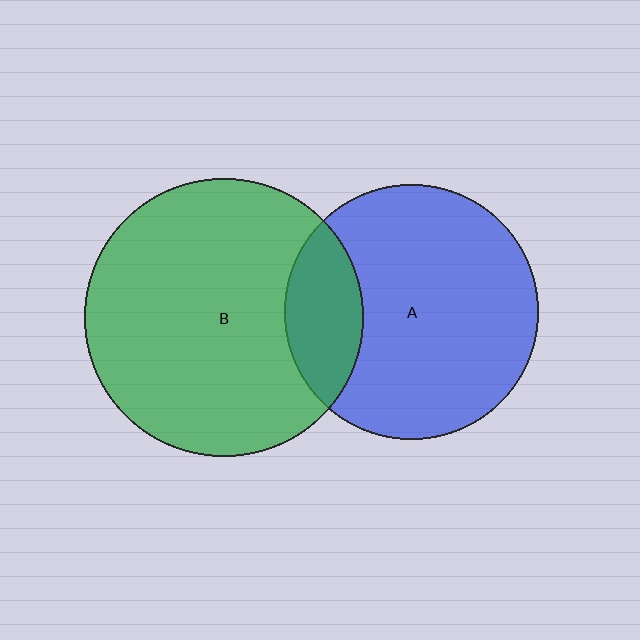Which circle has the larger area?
Circle B (green).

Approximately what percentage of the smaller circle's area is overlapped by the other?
Approximately 20%.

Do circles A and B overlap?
Yes.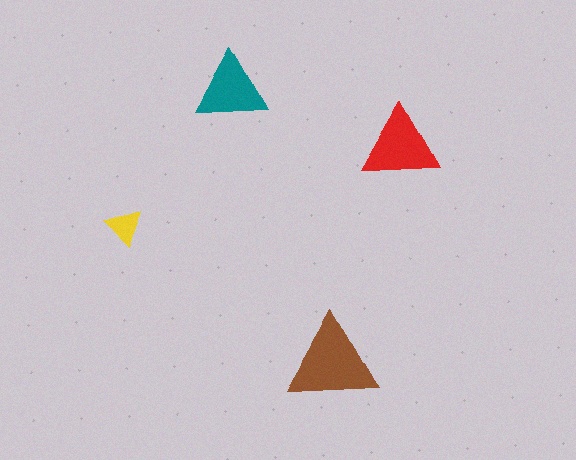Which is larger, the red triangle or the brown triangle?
The brown one.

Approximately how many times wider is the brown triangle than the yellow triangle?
About 2.5 times wider.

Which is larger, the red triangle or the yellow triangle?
The red one.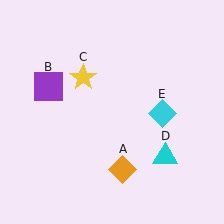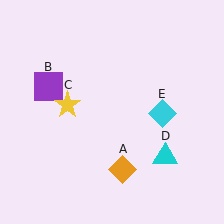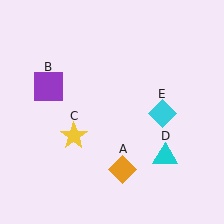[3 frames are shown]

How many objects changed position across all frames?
1 object changed position: yellow star (object C).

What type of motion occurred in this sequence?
The yellow star (object C) rotated counterclockwise around the center of the scene.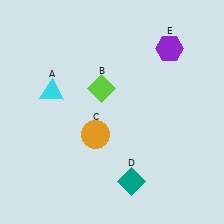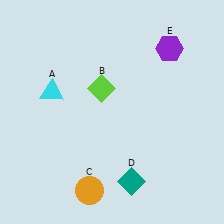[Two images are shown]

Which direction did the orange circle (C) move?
The orange circle (C) moved down.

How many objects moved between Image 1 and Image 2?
1 object moved between the two images.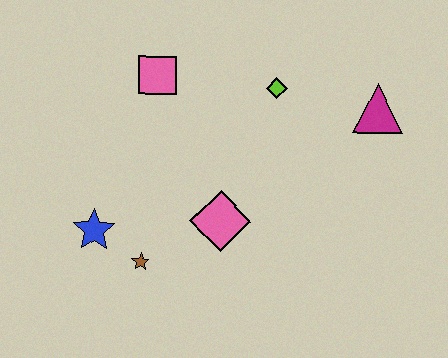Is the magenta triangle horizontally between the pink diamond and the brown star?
No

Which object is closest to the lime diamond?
The magenta triangle is closest to the lime diamond.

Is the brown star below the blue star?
Yes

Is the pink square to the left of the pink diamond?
Yes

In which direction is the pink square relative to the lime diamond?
The pink square is to the left of the lime diamond.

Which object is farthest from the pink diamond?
The magenta triangle is farthest from the pink diamond.